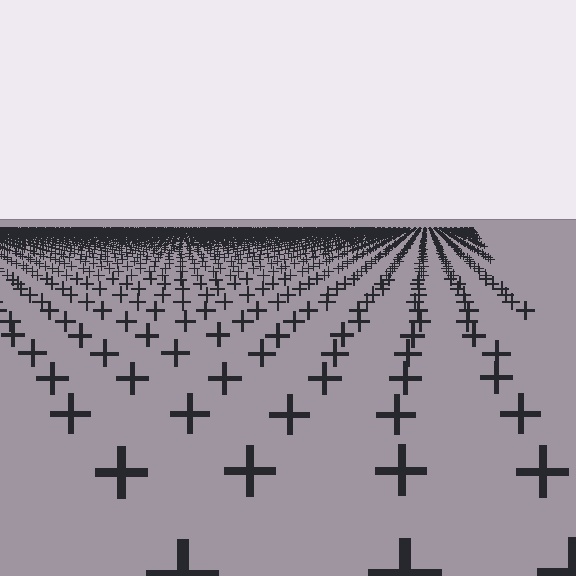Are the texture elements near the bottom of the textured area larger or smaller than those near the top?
Larger. Near the bottom, elements are closer to the viewer and appear at a bigger on-screen size.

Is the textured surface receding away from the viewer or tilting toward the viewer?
The surface is receding away from the viewer. Texture elements get smaller and denser toward the top.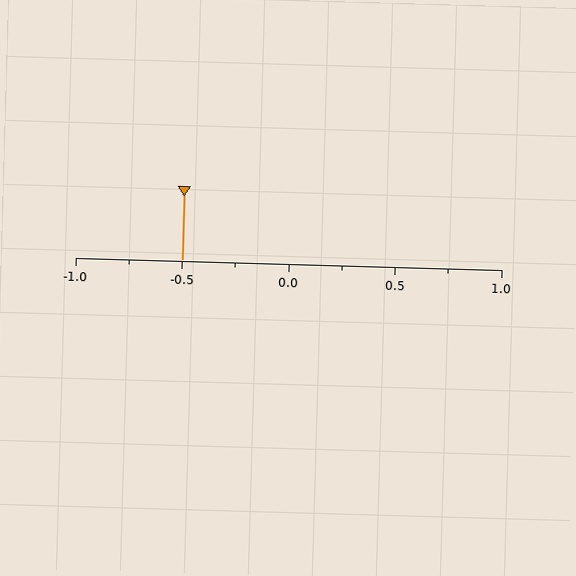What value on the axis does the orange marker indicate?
The marker indicates approximately -0.5.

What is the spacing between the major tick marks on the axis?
The major ticks are spaced 0.5 apart.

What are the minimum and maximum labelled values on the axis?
The axis runs from -1.0 to 1.0.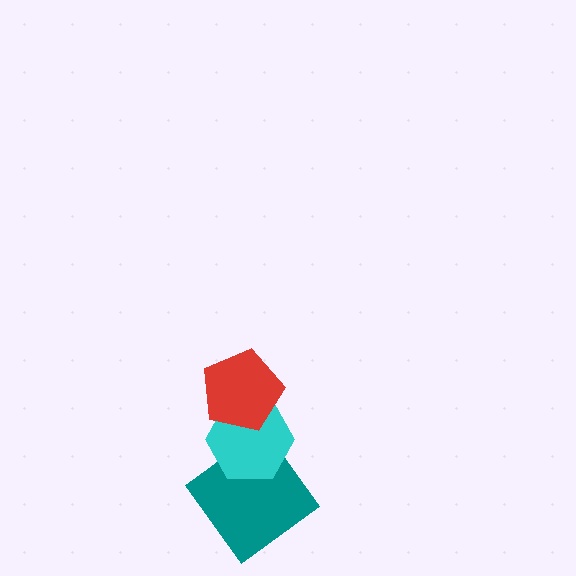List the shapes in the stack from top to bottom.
From top to bottom: the red pentagon, the cyan hexagon, the teal diamond.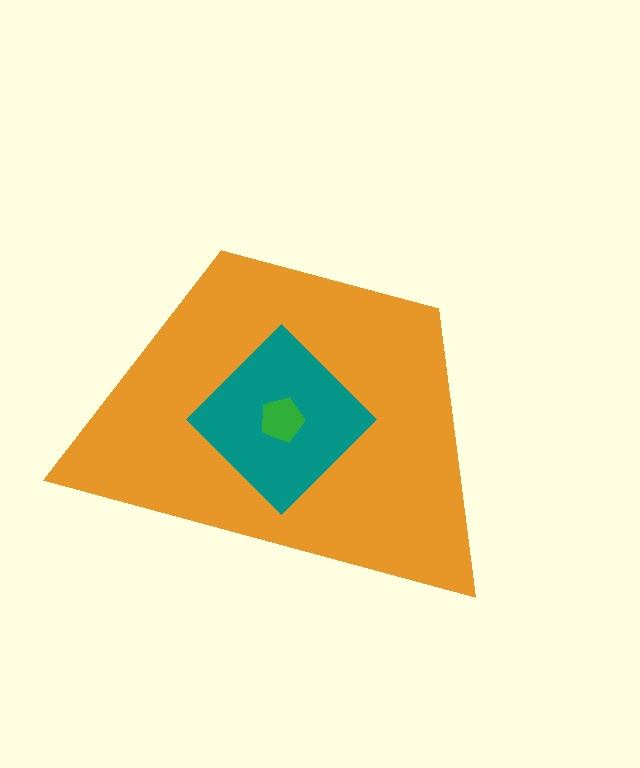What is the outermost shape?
The orange trapezoid.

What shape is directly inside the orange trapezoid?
The teal diamond.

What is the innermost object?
The green pentagon.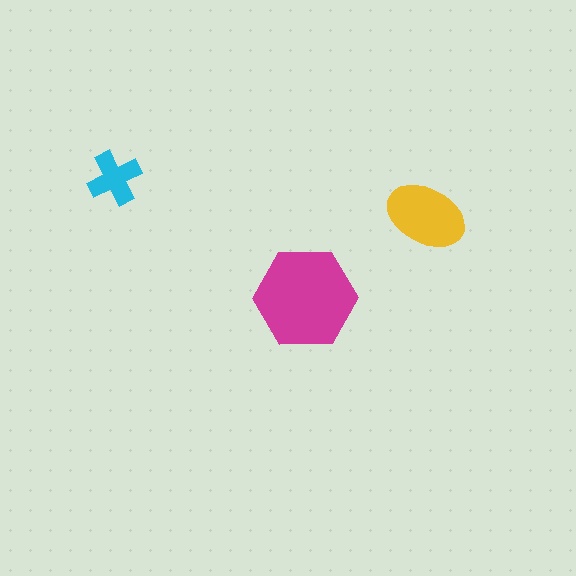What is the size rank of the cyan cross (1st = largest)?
3rd.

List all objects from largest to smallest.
The magenta hexagon, the yellow ellipse, the cyan cross.